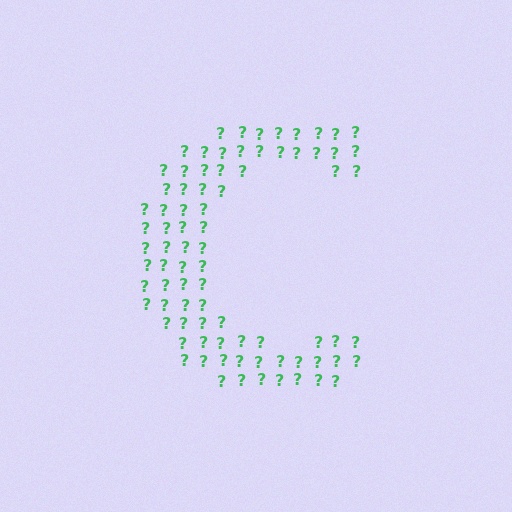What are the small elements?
The small elements are question marks.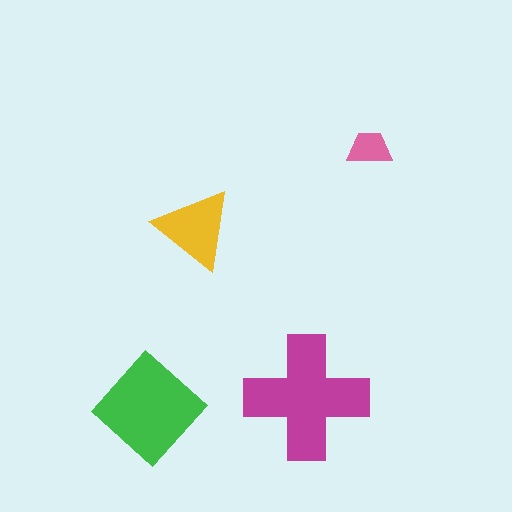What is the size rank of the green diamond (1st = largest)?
2nd.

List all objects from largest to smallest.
The magenta cross, the green diamond, the yellow triangle, the pink trapezoid.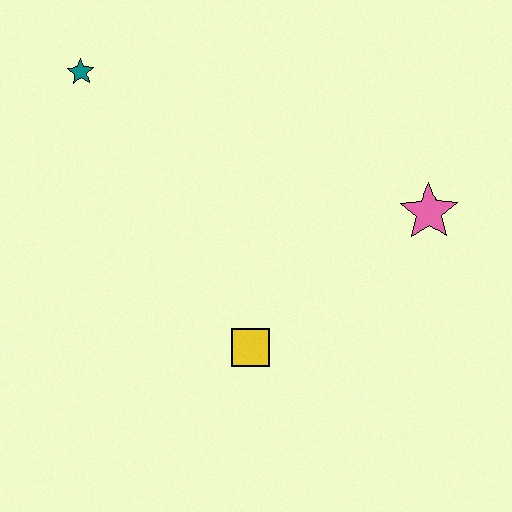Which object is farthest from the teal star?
The pink star is farthest from the teal star.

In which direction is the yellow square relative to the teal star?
The yellow square is below the teal star.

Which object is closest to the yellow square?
The pink star is closest to the yellow square.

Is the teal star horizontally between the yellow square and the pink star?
No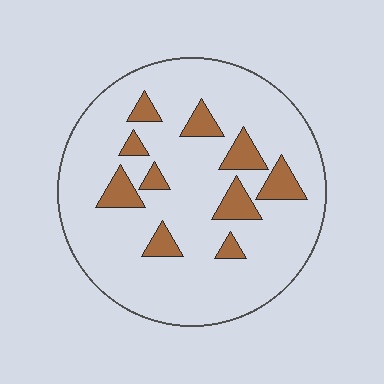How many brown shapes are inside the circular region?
10.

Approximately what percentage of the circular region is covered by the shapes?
Approximately 15%.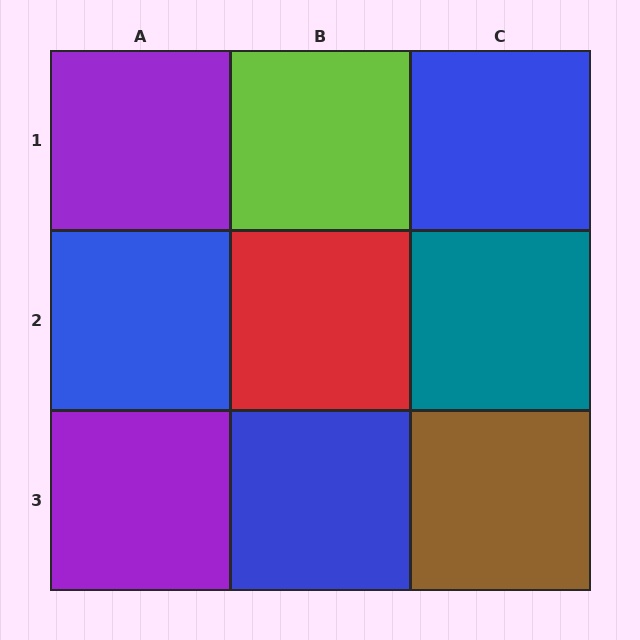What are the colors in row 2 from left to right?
Blue, red, teal.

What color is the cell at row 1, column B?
Lime.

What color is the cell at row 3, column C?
Brown.